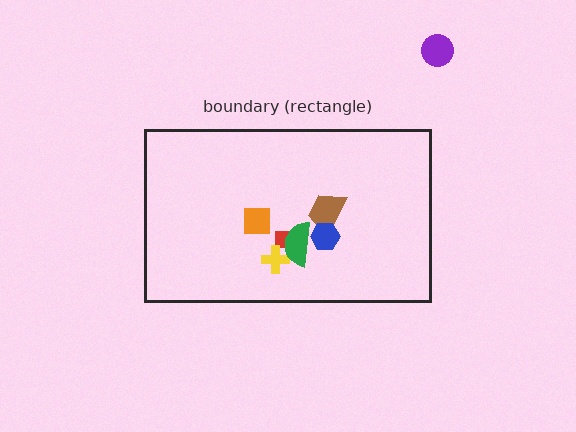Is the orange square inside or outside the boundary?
Inside.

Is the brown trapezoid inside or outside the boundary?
Inside.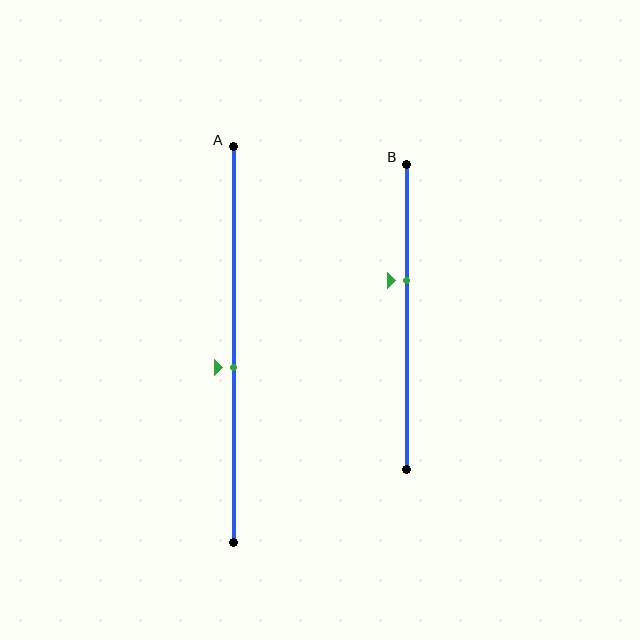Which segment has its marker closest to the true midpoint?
Segment A has its marker closest to the true midpoint.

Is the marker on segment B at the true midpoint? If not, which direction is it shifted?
No, the marker on segment B is shifted upward by about 12% of the segment length.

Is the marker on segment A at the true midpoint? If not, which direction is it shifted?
No, the marker on segment A is shifted downward by about 6% of the segment length.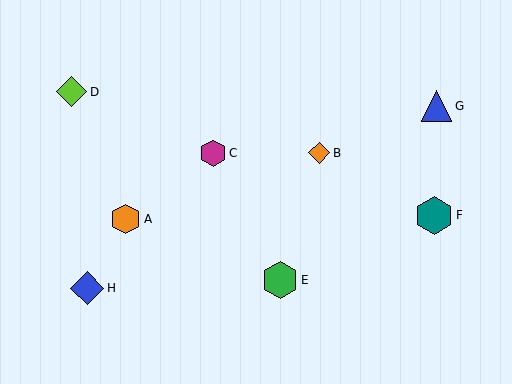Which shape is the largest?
The teal hexagon (labeled F) is the largest.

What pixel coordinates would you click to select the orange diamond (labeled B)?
Click at (319, 153) to select the orange diamond B.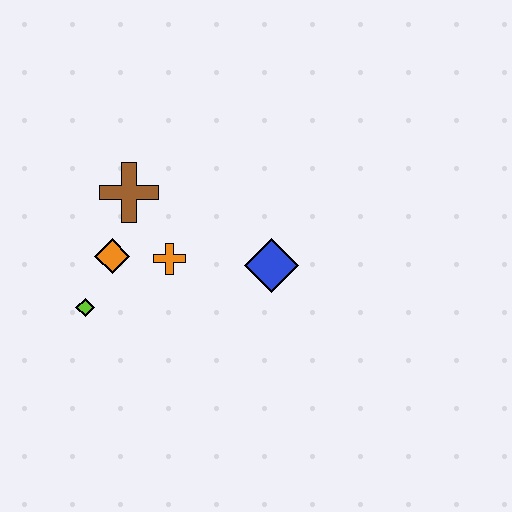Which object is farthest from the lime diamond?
The blue diamond is farthest from the lime diamond.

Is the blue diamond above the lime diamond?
Yes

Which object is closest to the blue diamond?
The orange cross is closest to the blue diamond.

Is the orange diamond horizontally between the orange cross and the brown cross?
No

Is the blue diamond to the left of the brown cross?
No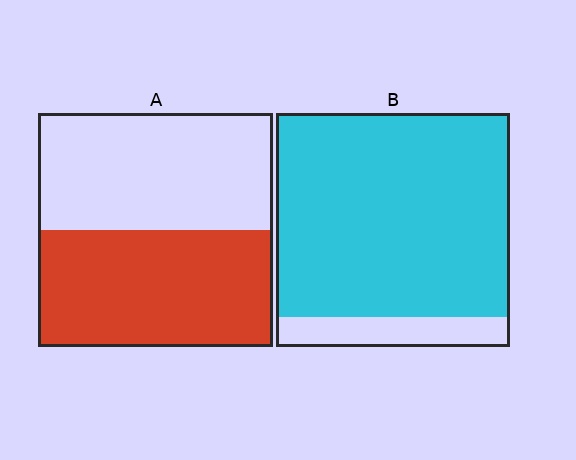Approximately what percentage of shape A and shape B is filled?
A is approximately 50% and B is approximately 85%.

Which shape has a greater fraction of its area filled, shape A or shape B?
Shape B.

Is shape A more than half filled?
Roughly half.